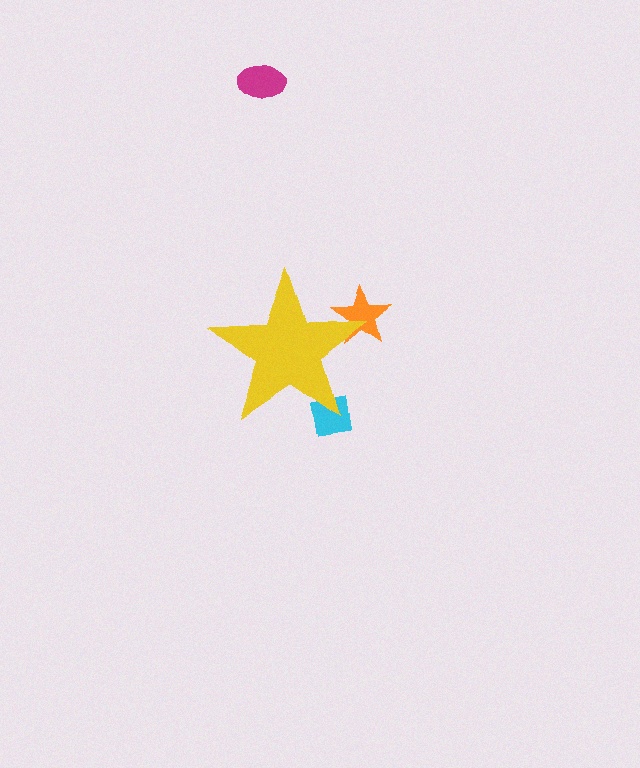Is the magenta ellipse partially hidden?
No, the magenta ellipse is fully visible.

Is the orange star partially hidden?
Yes, the orange star is partially hidden behind the yellow star.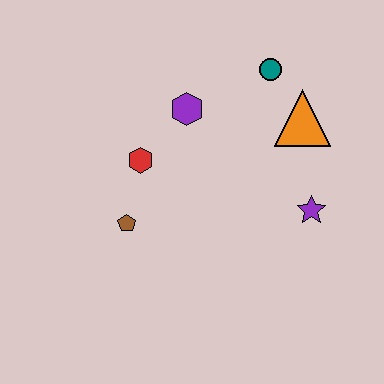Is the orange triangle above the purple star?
Yes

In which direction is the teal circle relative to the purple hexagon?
The teal circle is to the right of the purple hexagon.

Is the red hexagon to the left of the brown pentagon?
No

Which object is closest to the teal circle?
The orange triangle is closest to the teal circle.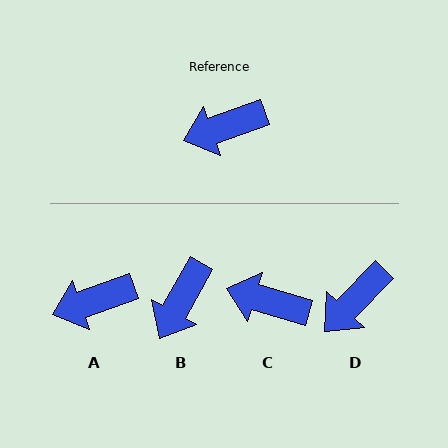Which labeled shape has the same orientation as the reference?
A.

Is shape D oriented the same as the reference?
No, it is off by about 27 degrees.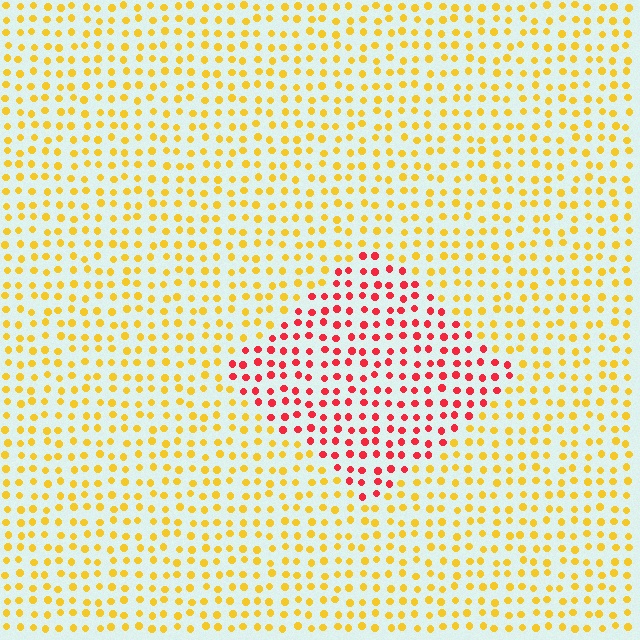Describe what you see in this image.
The image is filled with small yellow elements in a uniform arrangement. A diamond-shaped region is visible where the elements are tinted to a slightly different hue, forming a subtle color boundary.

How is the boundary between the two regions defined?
The boundary is defined purely by a slight shift in hue (about 54 degrees). Spacing, size, and orientation are identical on both sides.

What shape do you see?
I see a diamond.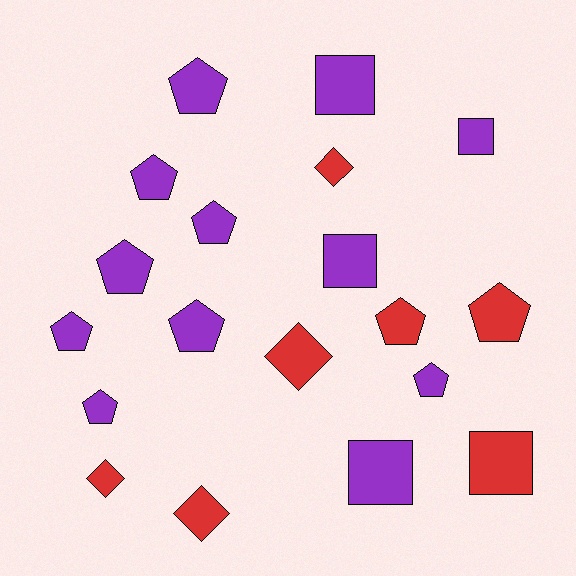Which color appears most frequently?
Purple, with 12 objects.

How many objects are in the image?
There are 19 objects.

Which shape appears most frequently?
Pentagon, with 10 objects.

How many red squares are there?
There is 1 red square.